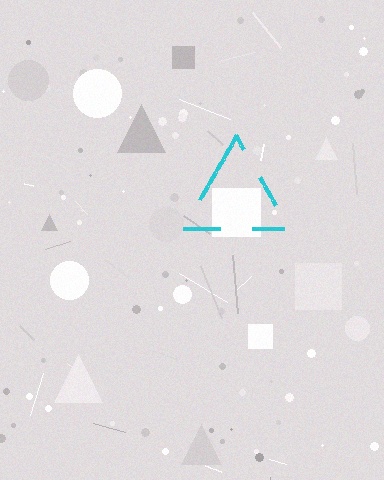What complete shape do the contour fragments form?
The contour fragments form a triangle.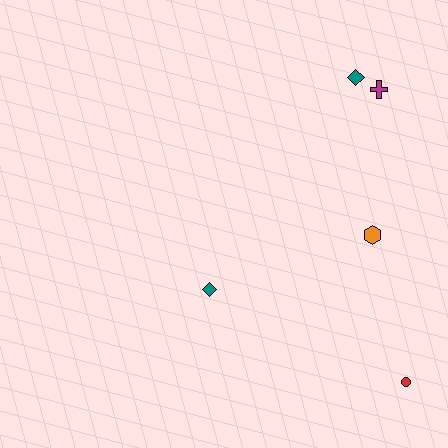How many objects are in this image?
There are 5 objects.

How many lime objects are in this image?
There are no lime objects.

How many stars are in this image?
There are no stars.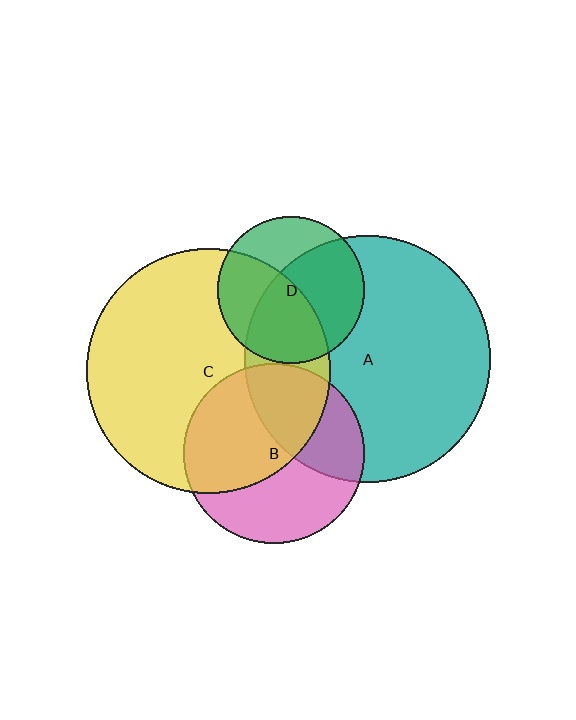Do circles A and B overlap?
Yes.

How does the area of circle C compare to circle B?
Approximately 1.8 times.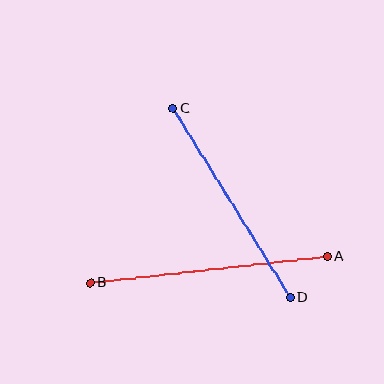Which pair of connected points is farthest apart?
Points A and B are farthest apart.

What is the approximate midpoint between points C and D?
The midpoint is at approximately (232, 203) pixels.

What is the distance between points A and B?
The distance is approximately 239 pixels.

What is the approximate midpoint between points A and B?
The midpoint is at approximately (209, 270) pixels.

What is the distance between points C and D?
The distance is approximately 222 pixels.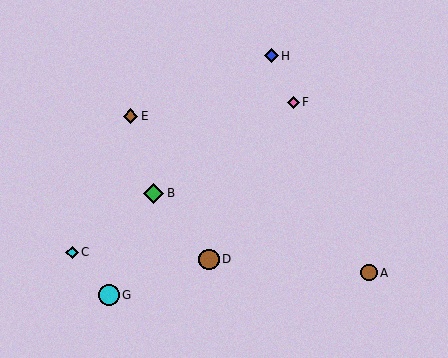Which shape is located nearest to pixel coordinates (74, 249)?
The cyan diamond (labeled C) at (72, 252) is nearest to that location.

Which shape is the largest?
The cyan circle (labeled G) is the largest.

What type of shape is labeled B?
Shape B is a green diamond.